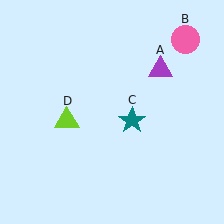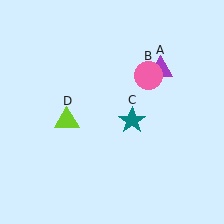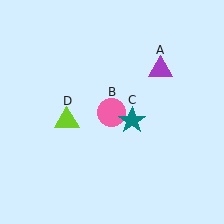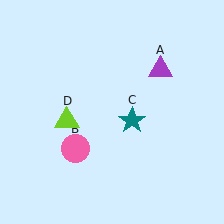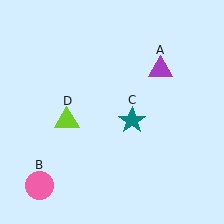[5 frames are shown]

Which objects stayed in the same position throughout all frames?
Purple triangle (object A) and teal star (object C) and lime triangle (object D) remained stationary.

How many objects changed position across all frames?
1 object changed position: pink circle (object B).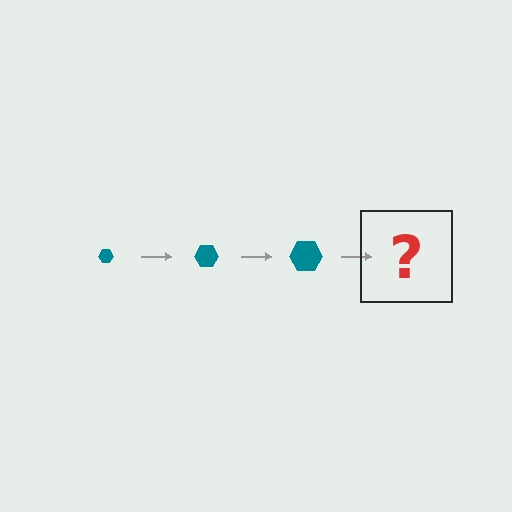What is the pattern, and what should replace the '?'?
The pattern is that the hexagon gets progressively larger each step. The '?' should be a teal hexagon, larger than the previous one.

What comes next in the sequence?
The next element should be a teal hexagon, larger than the previous one.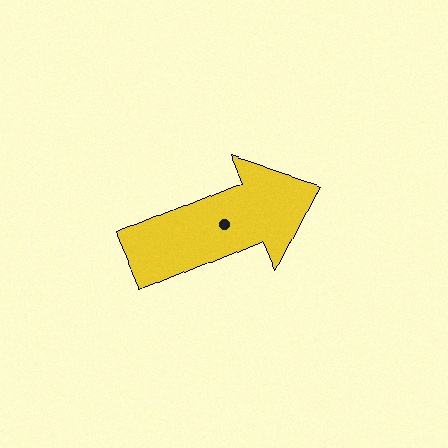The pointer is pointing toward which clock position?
Roughly 2 o'clock.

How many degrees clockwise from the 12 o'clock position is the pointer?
Approximately 67 degrees.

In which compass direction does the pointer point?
Northeast.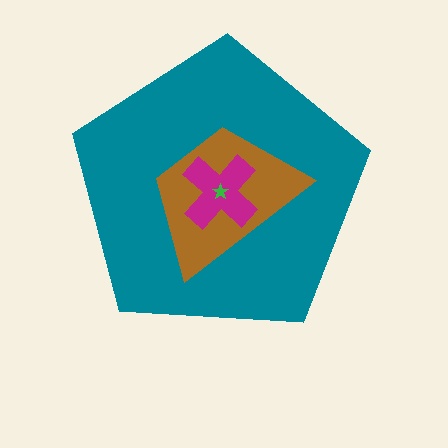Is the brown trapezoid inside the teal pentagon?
Yes.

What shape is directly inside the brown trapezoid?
The magenta cross.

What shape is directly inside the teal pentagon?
The brown trapezoid.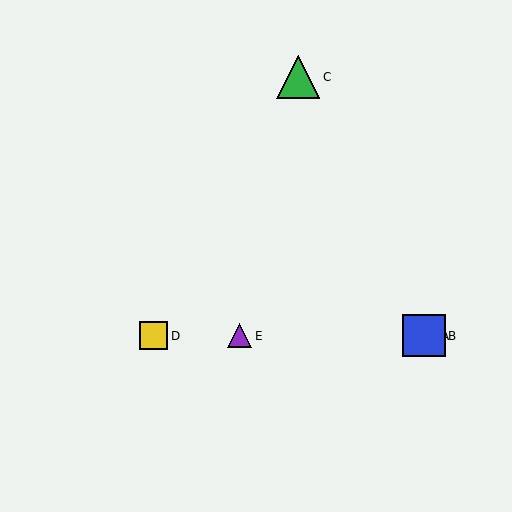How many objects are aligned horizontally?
4 objects (A, B, D, E) are aligned horizontally.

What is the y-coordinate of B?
Object B is at y≈336.